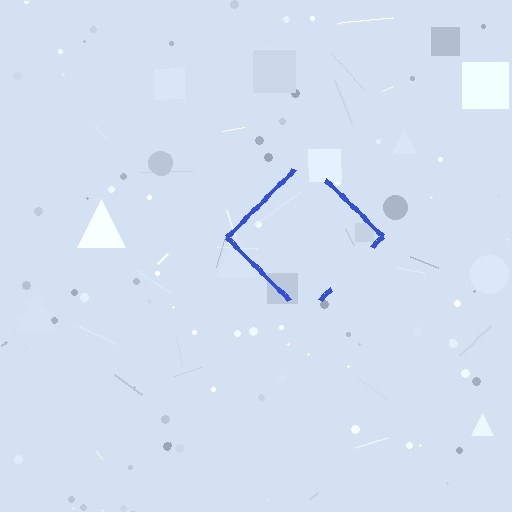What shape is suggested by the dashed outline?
The dashed outline suggests a diamond.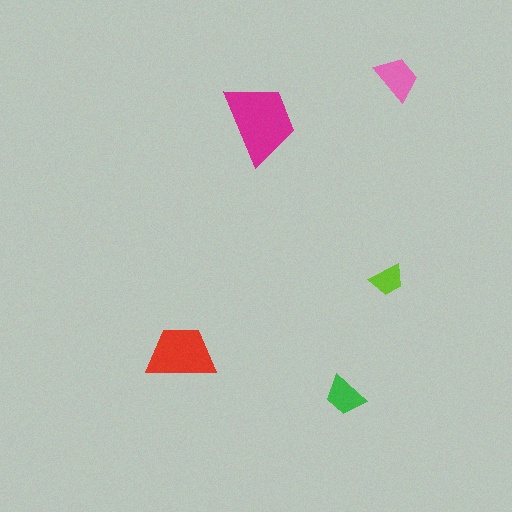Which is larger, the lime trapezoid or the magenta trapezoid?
The magenta one.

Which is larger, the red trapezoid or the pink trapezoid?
The red one.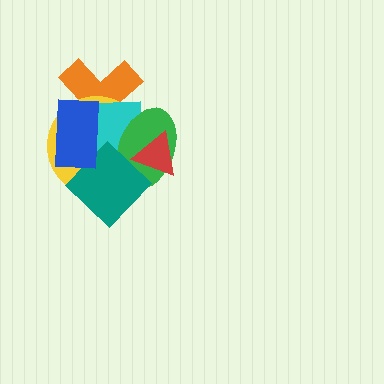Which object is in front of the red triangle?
The teal diamond is in front of the red triangle.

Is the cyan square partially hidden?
Yes, it is partially covered by another shape.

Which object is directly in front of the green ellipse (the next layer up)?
The red triangle is directly in front of the green ellipse.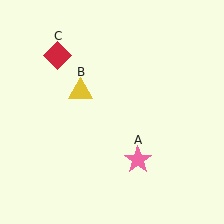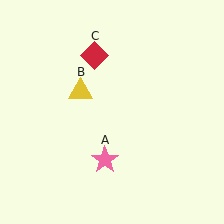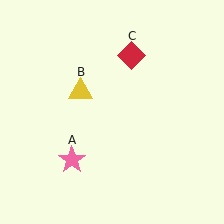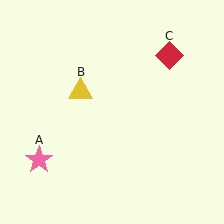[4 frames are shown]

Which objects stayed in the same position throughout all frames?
Yellow triangle (object B) remained stationary.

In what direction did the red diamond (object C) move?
The red diamond (object C) moved right.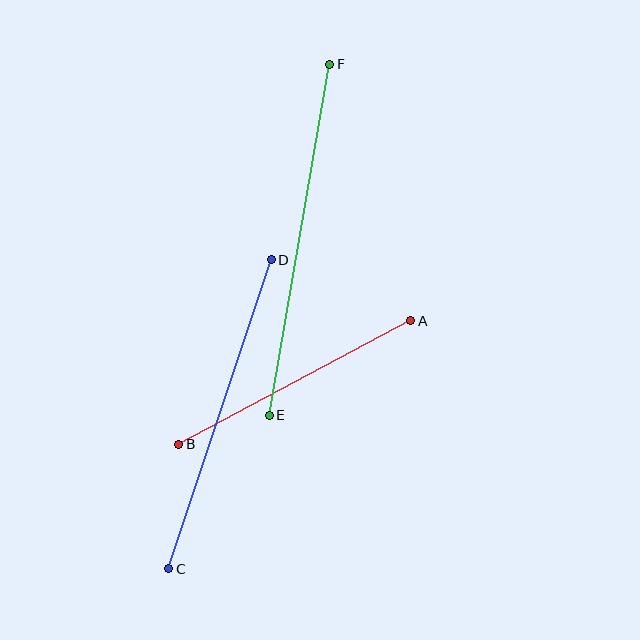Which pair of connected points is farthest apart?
Points E and F are farthest apart.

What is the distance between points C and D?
The distance is approximately 325 pixels.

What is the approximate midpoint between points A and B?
The midpoint is at approximately (295, 383) pixels.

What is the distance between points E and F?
The distance is approximately 356 pixels.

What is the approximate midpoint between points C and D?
The midpoint is at approximately (220, 414) pixels.